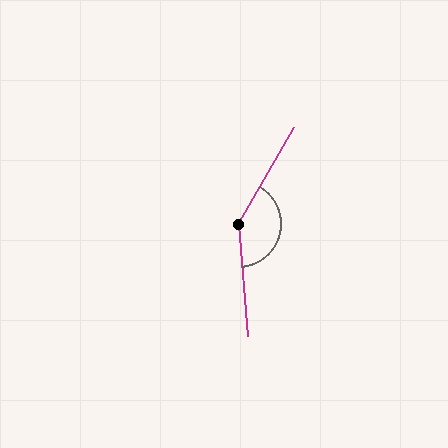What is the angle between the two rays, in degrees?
Approximately 145 degrees.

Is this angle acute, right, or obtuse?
It is obtuse.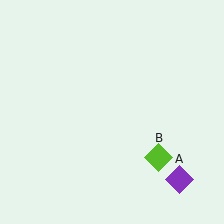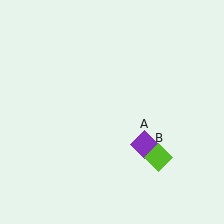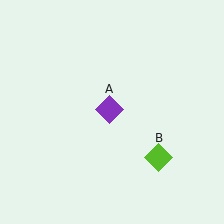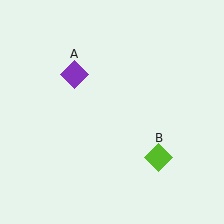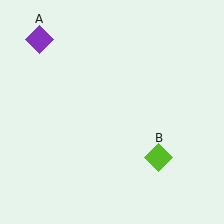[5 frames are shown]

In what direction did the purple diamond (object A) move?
The purple diamond (object A) moved up and to the left.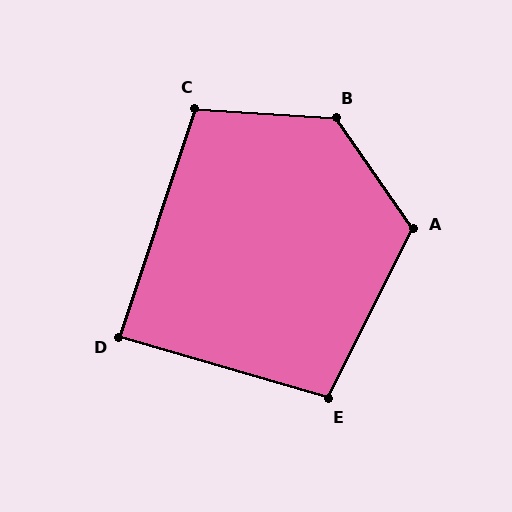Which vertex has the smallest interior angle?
D, at approximately 88 degrees.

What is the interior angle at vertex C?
Approximately 105 degrees (obtuse).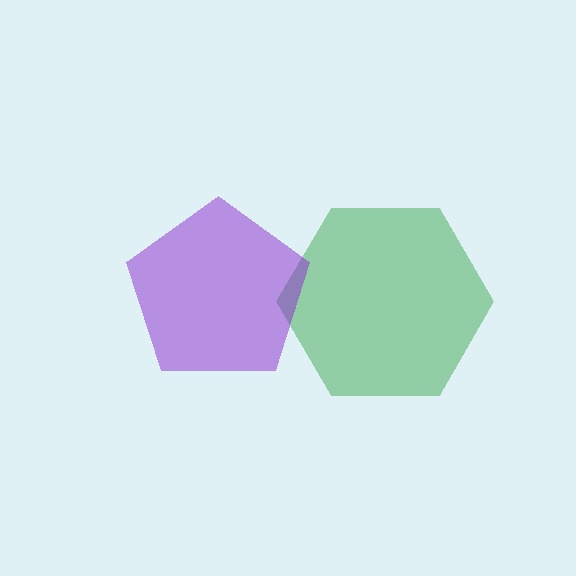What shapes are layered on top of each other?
The layered shapes are: a green hexagon, a purple pentagon.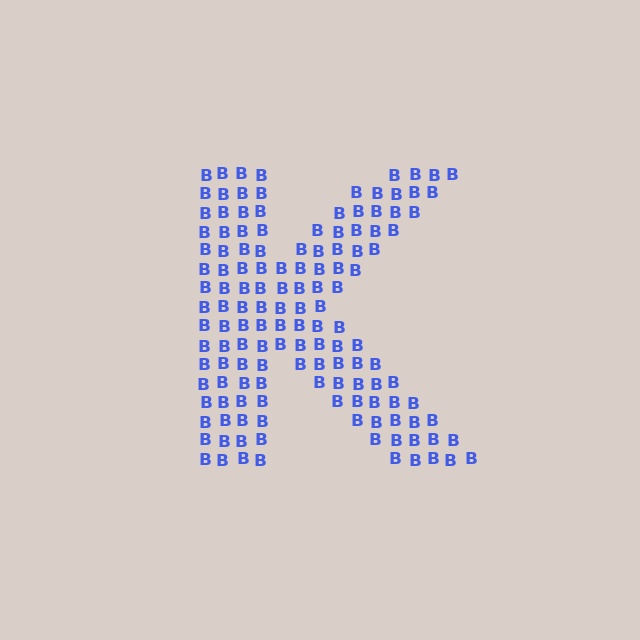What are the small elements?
The small elements are letter B's.